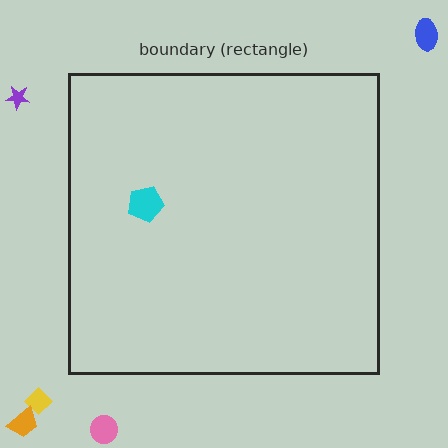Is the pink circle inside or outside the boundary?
Outside.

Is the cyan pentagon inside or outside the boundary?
Inside.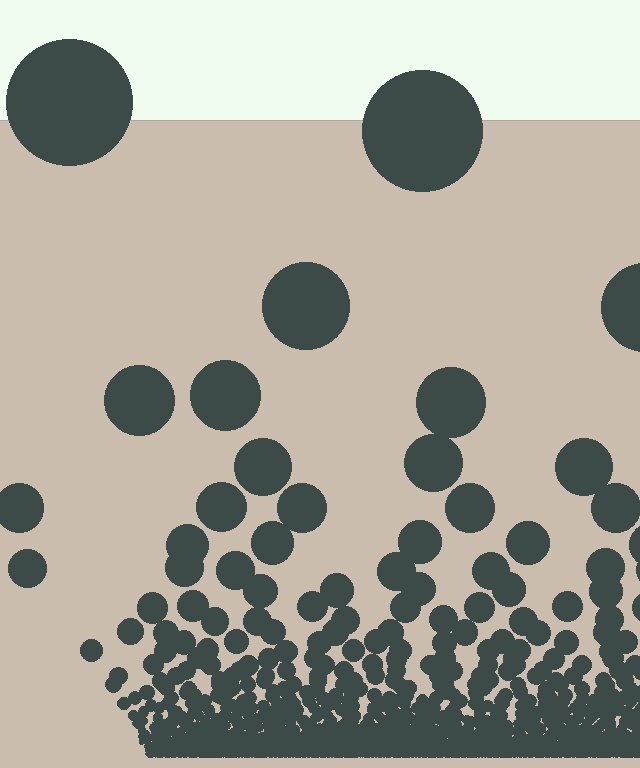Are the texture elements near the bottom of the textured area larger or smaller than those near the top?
Smaller. The gradient is inverted — elements near the bottom are smaller and denser.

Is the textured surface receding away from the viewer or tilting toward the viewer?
The surface appears to tilt toward the viewer. Texture elements get larger and sparser toward the top.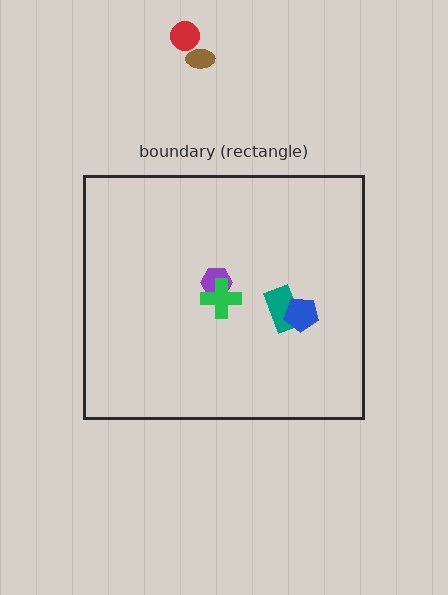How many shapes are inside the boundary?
4 inside, 2 outside.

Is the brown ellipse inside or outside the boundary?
Outside.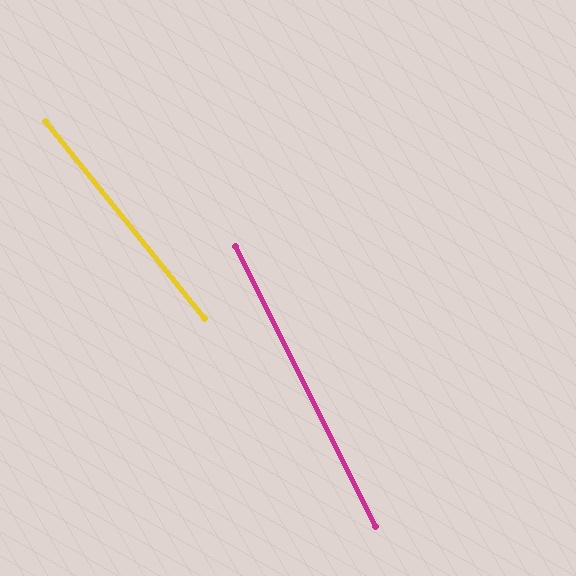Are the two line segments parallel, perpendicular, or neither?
Neither parallel nor perpendicular — they differ by about 12°.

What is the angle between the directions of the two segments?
Approximately 12 degrees.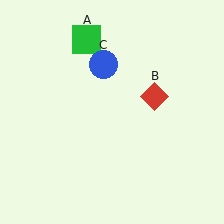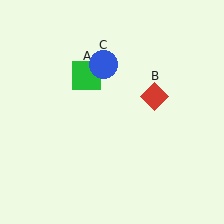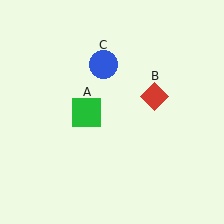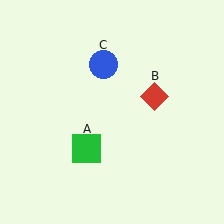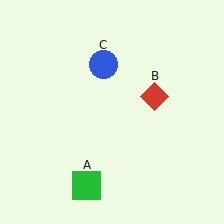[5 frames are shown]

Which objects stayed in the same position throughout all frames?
Red diamond (object B) and blue circle (object C) remained stationary.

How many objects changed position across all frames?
1 object changed position: green square (object A).